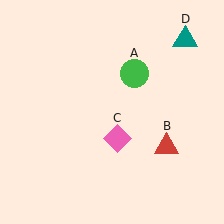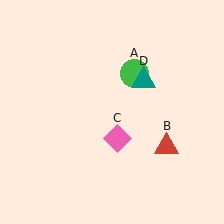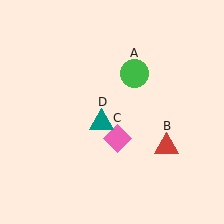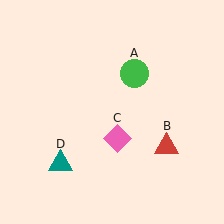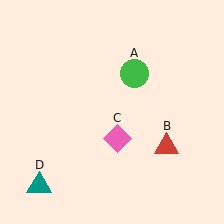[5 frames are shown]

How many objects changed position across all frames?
1 object changed position: teal triangle (object D).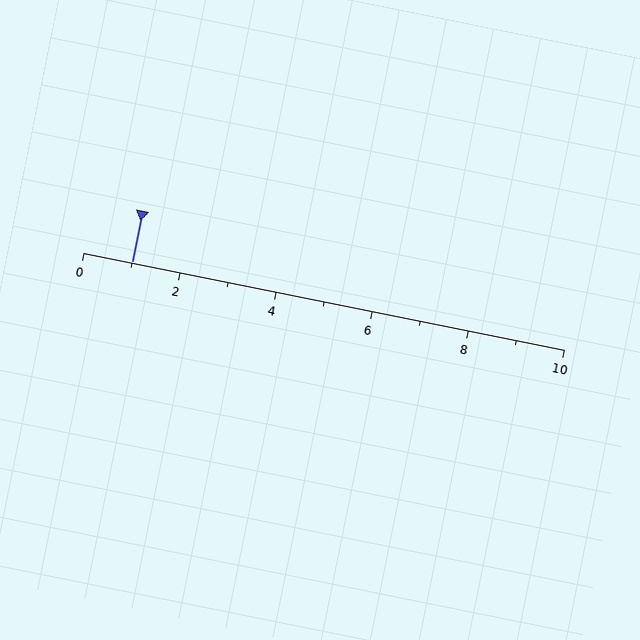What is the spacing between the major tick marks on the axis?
The major ticks are spaced 2 apart.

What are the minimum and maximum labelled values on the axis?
The axis runs from 0 to 10.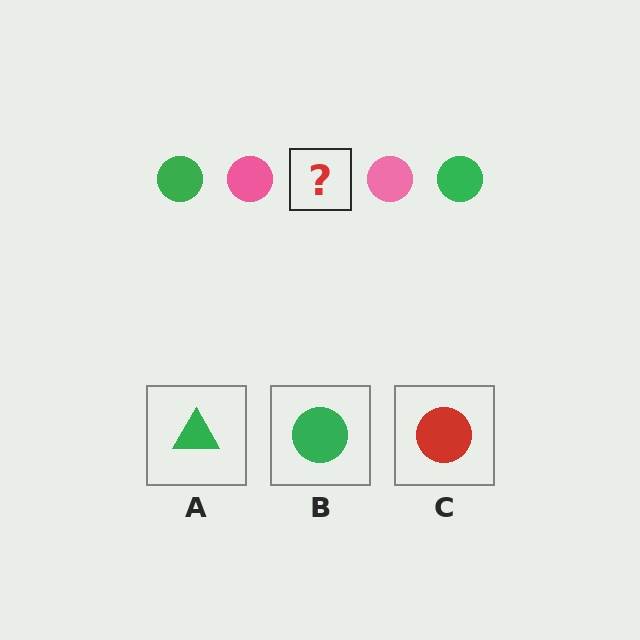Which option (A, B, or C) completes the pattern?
B.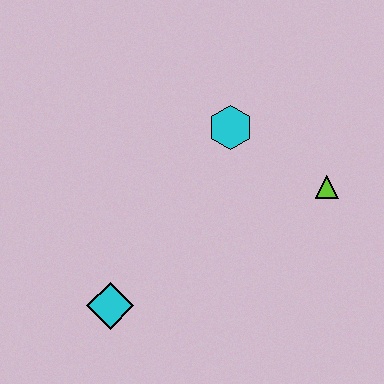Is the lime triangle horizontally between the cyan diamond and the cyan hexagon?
No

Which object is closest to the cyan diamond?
The cyan hexagon is closest to the cyan diamond.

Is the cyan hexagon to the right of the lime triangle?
No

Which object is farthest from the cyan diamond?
The lime triangle is farthest from the cyan diamond.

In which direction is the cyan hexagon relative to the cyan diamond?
The cyan hexagon is above the cyan diamond.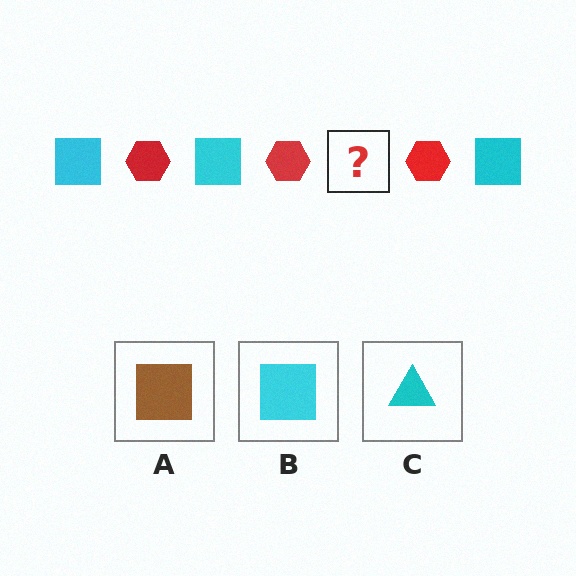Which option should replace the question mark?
Option B.